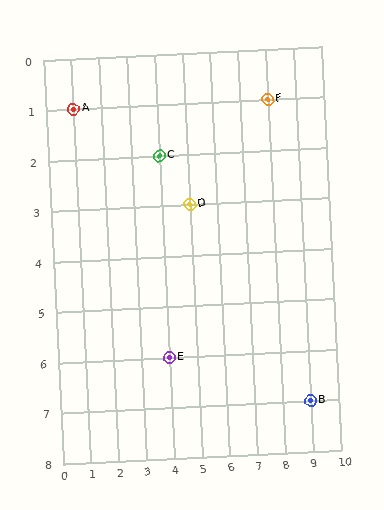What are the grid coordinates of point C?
Point C is at grid coordinates (4, 2).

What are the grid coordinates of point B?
Point B is at grid coordinates (9, 7).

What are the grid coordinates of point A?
Point A is at grid coordinates (1, 1).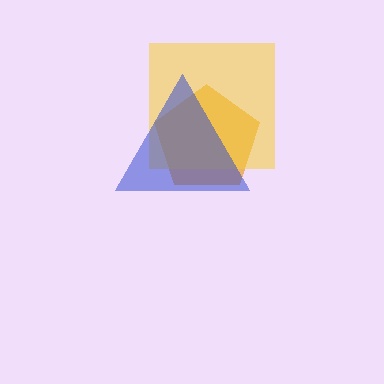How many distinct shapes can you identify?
There are 3 distinct shapes: an orange pentagon, a yellow square, a blue triangle.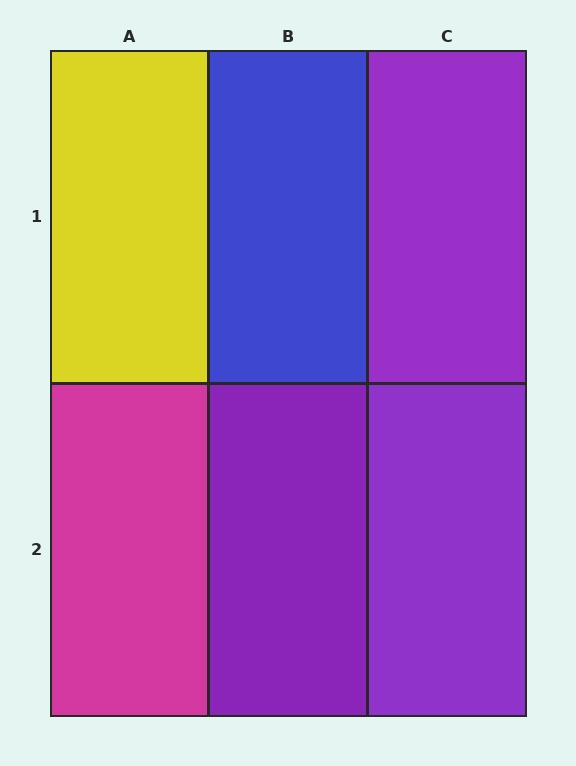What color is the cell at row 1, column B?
Blue.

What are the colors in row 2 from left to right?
Magenta, purple, purple.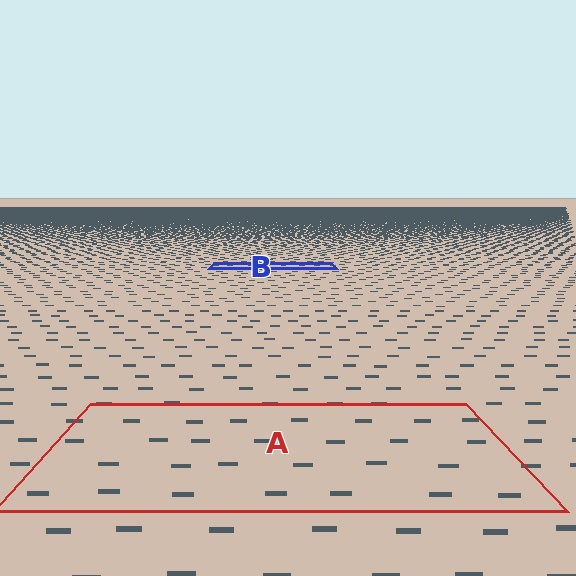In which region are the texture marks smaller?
The texture marks are smaller in region B, because it is farther away.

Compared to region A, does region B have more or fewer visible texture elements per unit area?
Region B has more texture elements per unit area — they are packed more densely because it is farther away.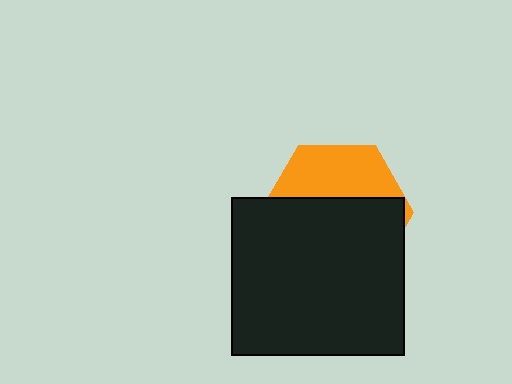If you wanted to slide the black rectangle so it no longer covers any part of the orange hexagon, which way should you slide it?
Slide it down — that is the most direct way to separate the two shapes.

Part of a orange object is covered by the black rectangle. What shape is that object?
It is a hexagon.